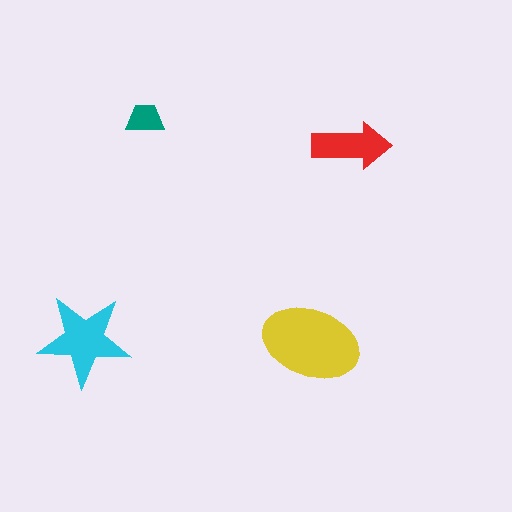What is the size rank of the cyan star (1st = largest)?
2nd.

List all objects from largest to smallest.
The yellow ellipse, the cyan star, the red arrow, the teal trapezoid.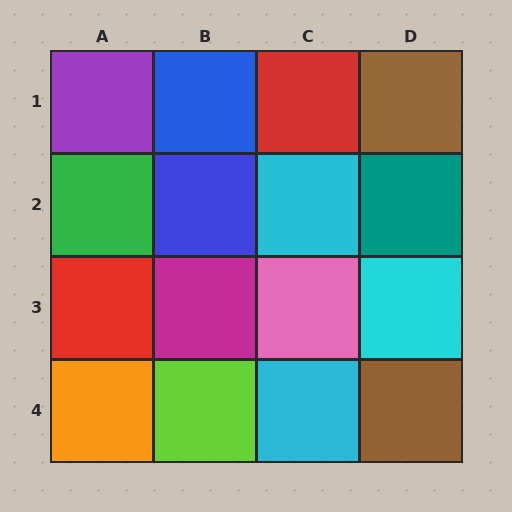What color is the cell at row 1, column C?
Red.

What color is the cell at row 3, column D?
Cyan.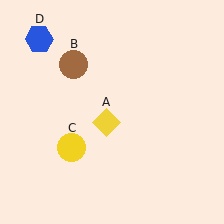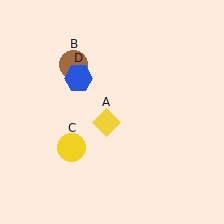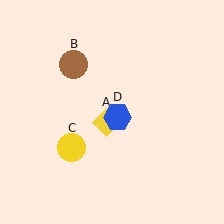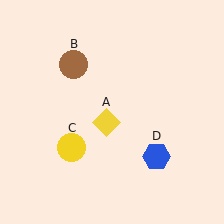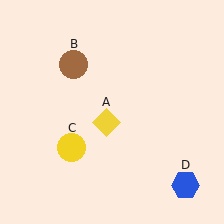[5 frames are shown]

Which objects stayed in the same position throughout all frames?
Yellow diamond (object A) and brown circle (object B) and yellow circle (object C) remained stationary.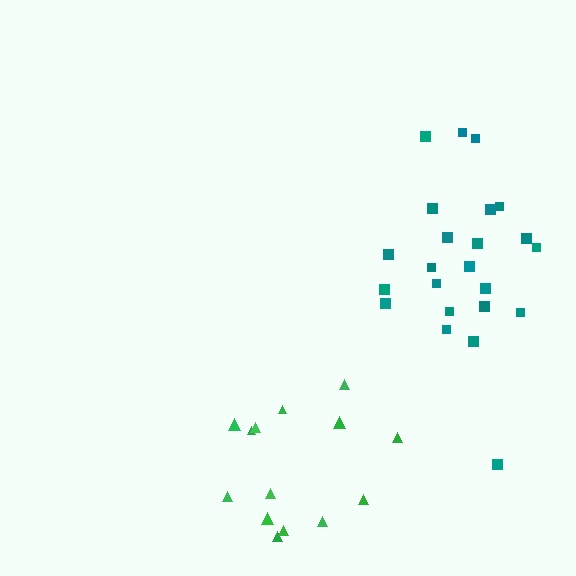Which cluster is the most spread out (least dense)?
Green.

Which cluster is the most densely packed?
Teal.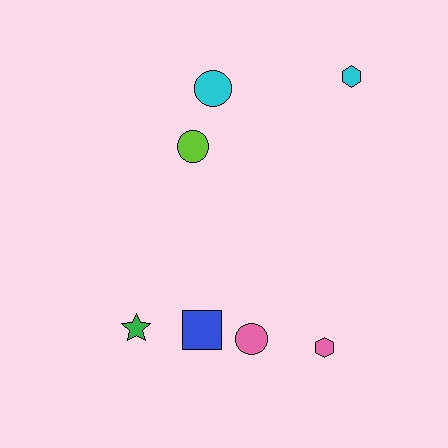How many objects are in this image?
There are 7 objects.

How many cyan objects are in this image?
There are 2 cyan objects.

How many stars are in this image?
There is 1 star.